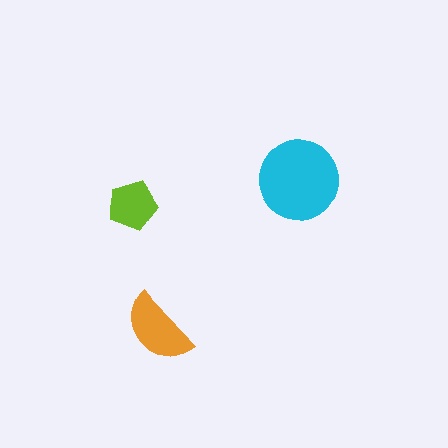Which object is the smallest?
The lime pentagon.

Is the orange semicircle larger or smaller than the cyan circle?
Smaller.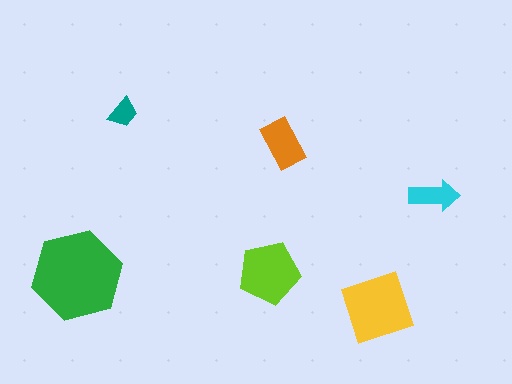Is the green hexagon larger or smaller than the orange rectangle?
Larger.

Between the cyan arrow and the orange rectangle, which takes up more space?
The orange rectangle.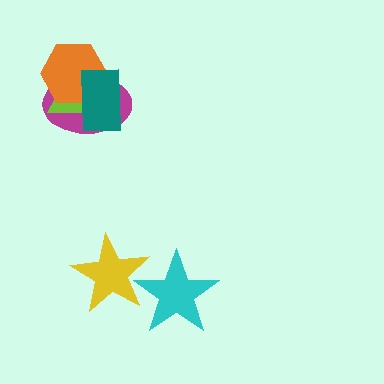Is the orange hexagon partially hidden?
Yes, it is partially covered by another shape.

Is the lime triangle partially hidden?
Yes, it is partially covered by another shape.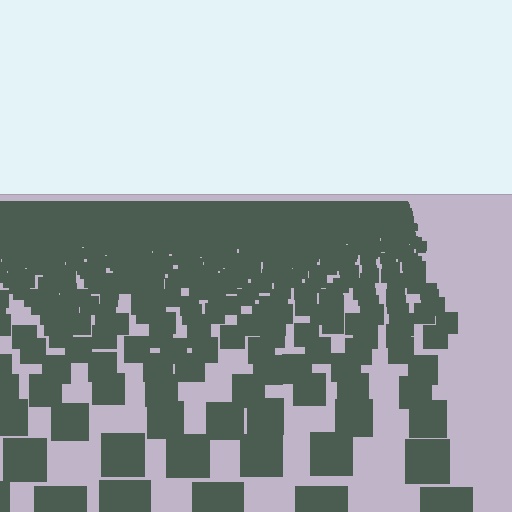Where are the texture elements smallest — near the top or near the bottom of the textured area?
Near the top.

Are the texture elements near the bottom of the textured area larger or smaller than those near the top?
Larger. Near the bottom, elements are closer to the viewer and appear at a bigger on-screen size.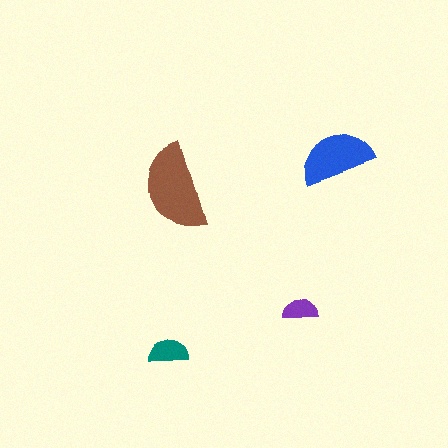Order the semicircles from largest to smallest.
the brown one, the blue one, the teal one, the purple one.